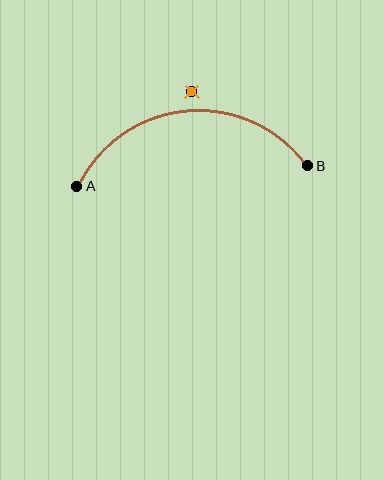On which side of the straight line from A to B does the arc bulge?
The arc bulges above the straight line connecting A and B.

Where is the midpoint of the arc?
The arc midpoint is the point on the curve farthest from the straight line joining A and B. It sits above that line.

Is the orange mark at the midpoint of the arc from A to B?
No — the orange mark does not lie on the arc at all. It sits slightly outside the curve.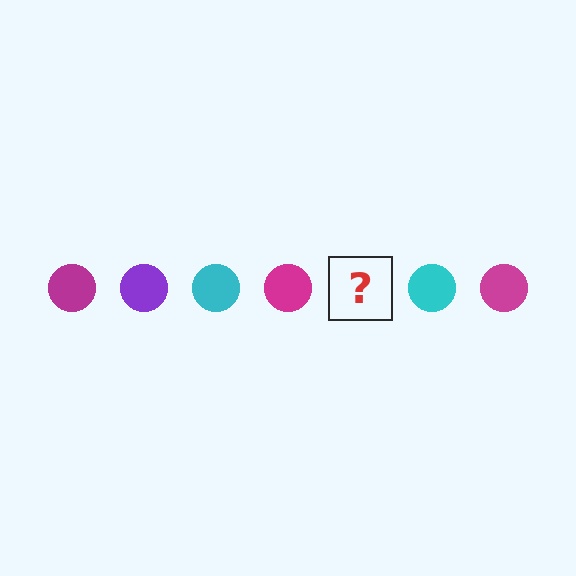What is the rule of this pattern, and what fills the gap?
The rule is that the pattern cycles through magenta, purple, cyan circles. The gap should be filled with a purple circle.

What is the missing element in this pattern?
The missing element is a purple circle.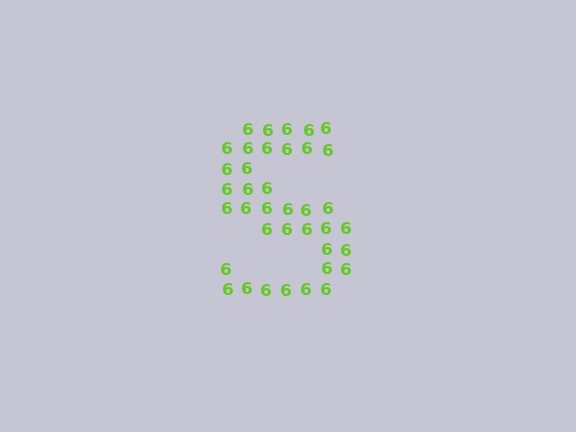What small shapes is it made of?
It is made of small digit 6's.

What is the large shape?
The large shape is the letter S.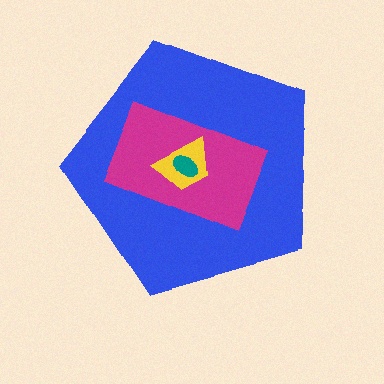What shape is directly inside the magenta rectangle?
The yellow trapezoid.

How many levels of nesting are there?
4.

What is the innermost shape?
The teal ellipse.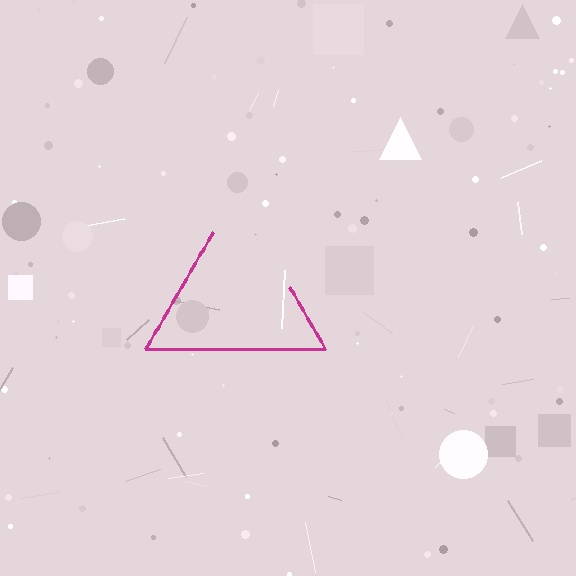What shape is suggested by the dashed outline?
The dashed outline suggests a triangle.